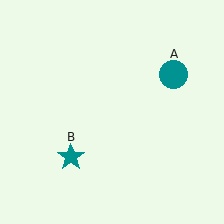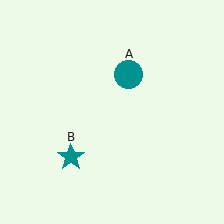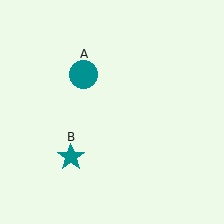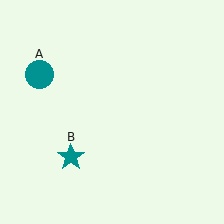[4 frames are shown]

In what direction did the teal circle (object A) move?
The teal circle (object A) moved left.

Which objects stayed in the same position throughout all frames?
Teal star (object B) remained stationary.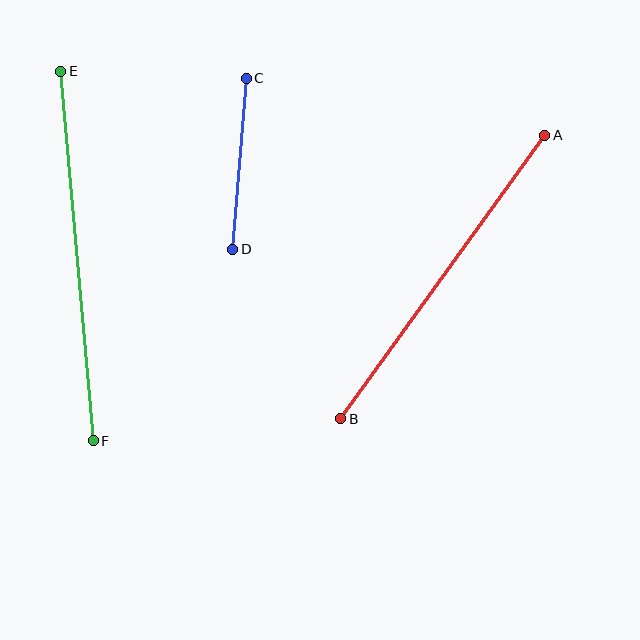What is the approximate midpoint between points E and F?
The midpoint is at approximately (77, 256) pixels.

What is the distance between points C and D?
The distance is approximately 171 pixels.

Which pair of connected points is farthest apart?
Points E and F are farthest apart.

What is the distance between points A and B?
The distance is approximately 349 pixels.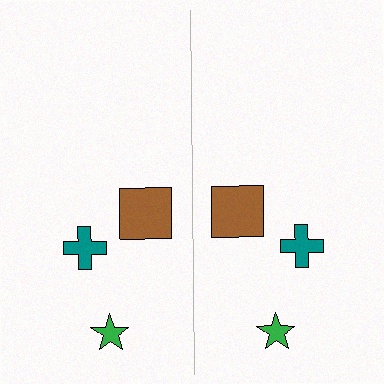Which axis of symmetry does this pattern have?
The pattern has a vertical axis of symmetry running through the center of the image.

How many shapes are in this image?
There are 6 shapes in this image.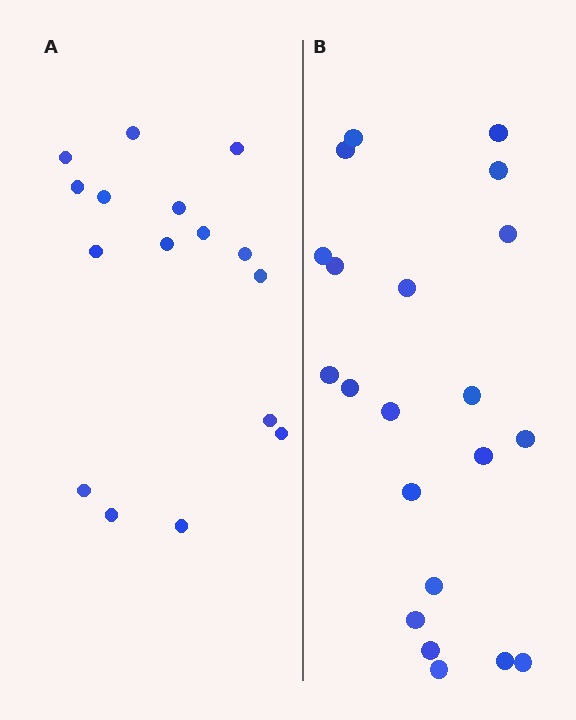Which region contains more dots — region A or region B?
Region B (the right region) has more dots.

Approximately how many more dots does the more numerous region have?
Region B has about 5 more dots than region A.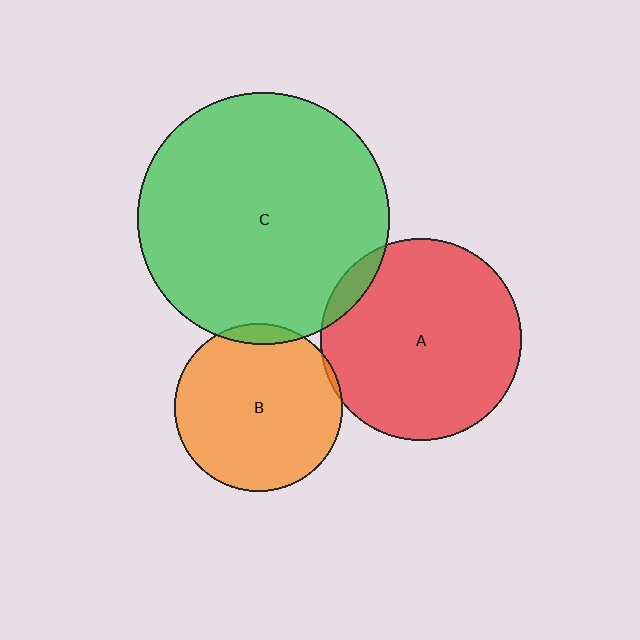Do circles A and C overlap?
Yes.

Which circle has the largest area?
Circle C (green).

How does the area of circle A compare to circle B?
Approximately 1.4 times.